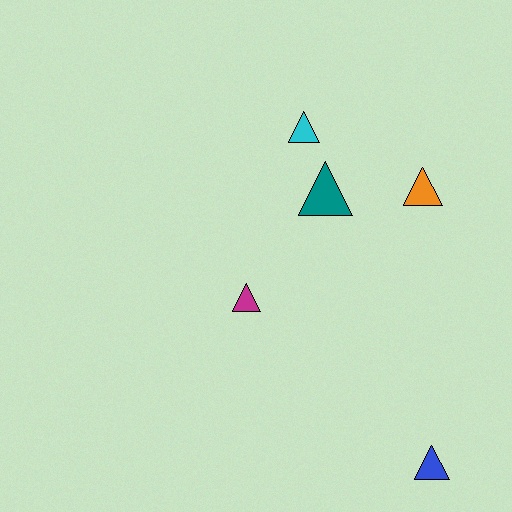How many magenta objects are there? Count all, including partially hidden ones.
There is 1 magenta object.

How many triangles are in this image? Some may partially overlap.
There are 5 triangles.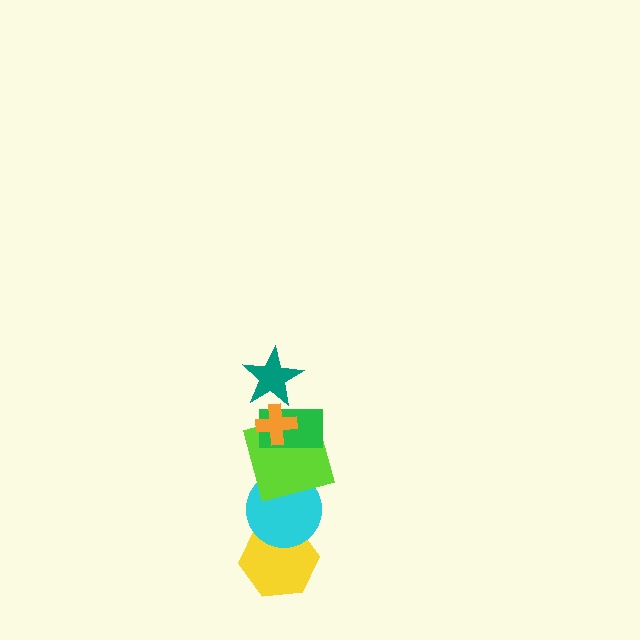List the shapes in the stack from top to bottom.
From top to bottom: the orange cross, the teal star, the green rectangle, the lime square, the cyan circle, the yellow hexagon.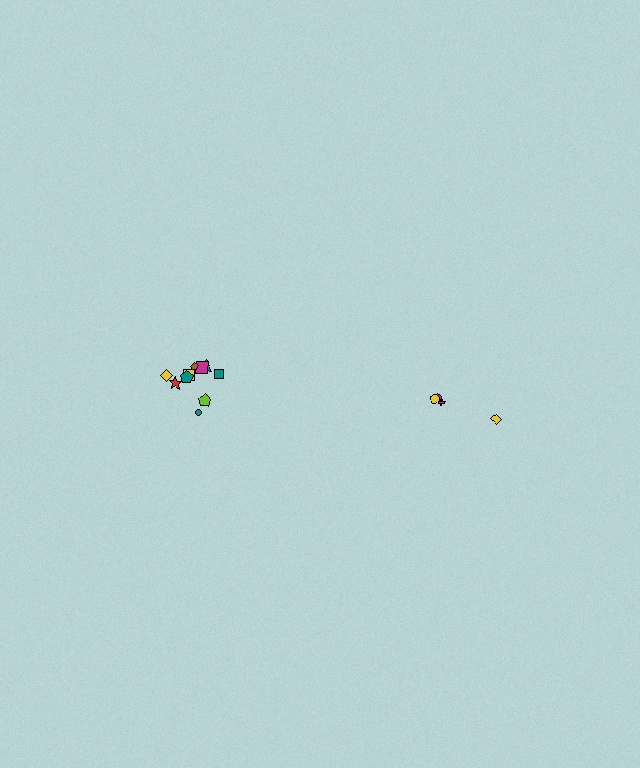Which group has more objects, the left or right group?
The left group.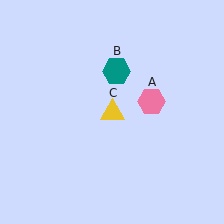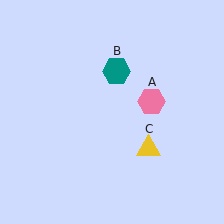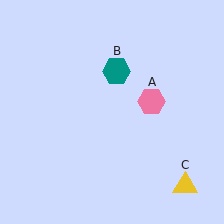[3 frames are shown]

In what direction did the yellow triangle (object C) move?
The yellow triangle (object C) moved down and to the right.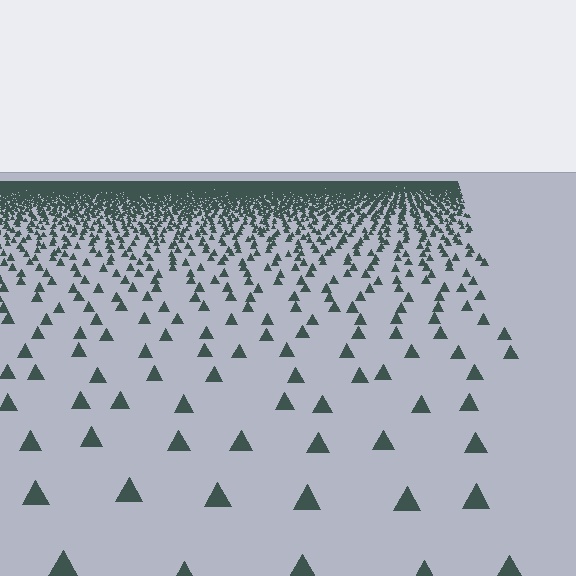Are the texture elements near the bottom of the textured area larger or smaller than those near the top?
Larger. Near the bottom, elements are closer to the viewer and appear at a bigger on-screen size.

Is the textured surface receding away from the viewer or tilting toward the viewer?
The surface is receding away from the viewer. Texture elements get smaller and denser toward the top.